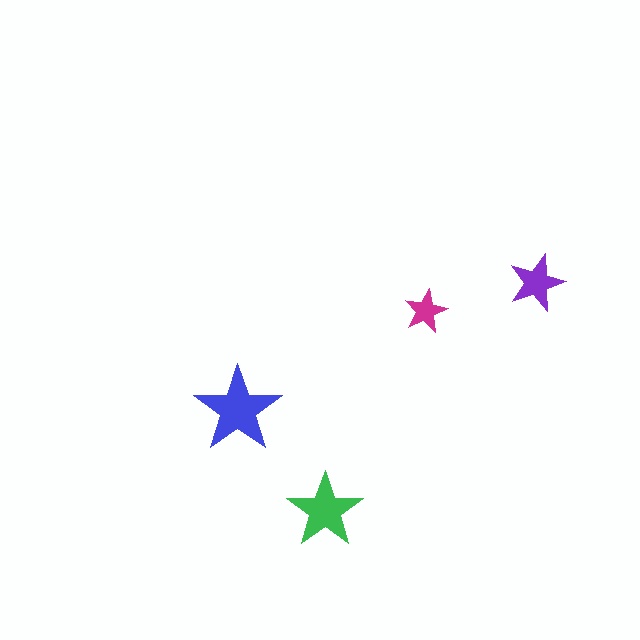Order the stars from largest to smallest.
the blue one, the green one, the purple one, the magenta one.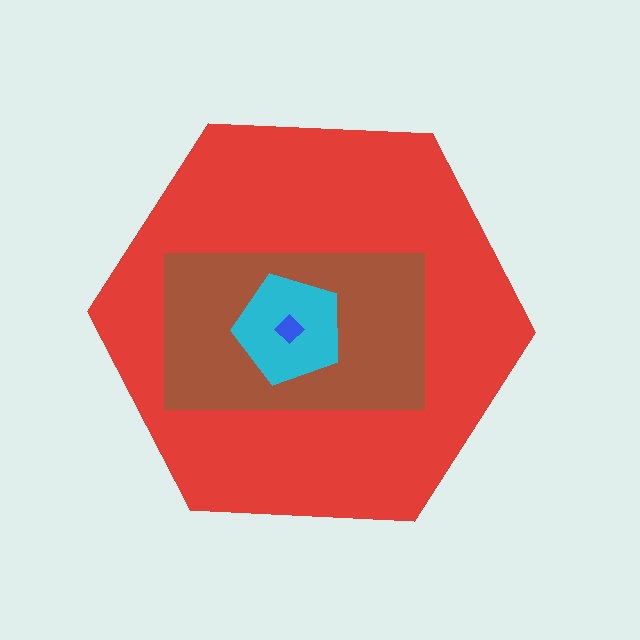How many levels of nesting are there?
4.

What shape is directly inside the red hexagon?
The brown rectangle.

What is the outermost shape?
The red hexagon.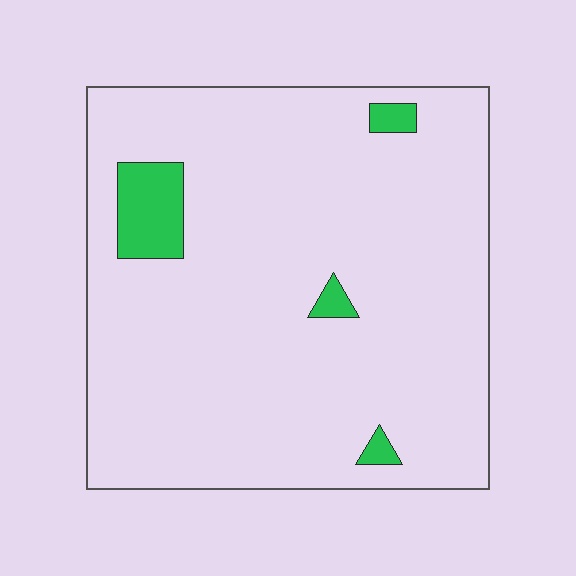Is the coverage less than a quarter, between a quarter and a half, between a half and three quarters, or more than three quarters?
Less than a quarter.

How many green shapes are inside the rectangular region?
4.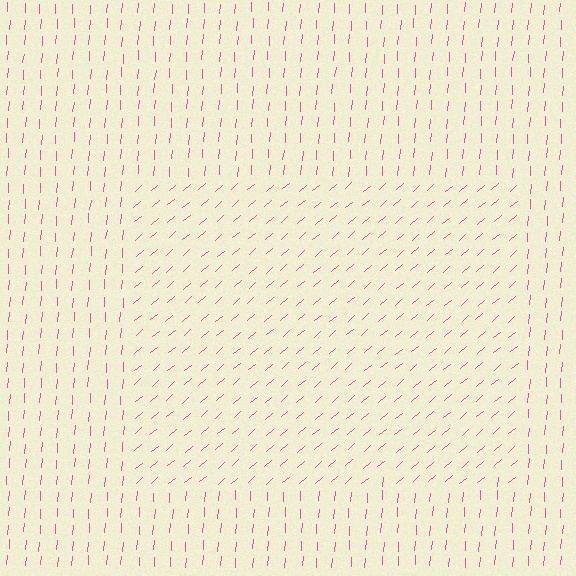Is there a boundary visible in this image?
Yes, there is a texture boundary formed by a change in line orientation.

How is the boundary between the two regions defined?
The boundary is defined purely by a change in line orientation (approximately 45 degrees difference). All lines are the same color and thickness.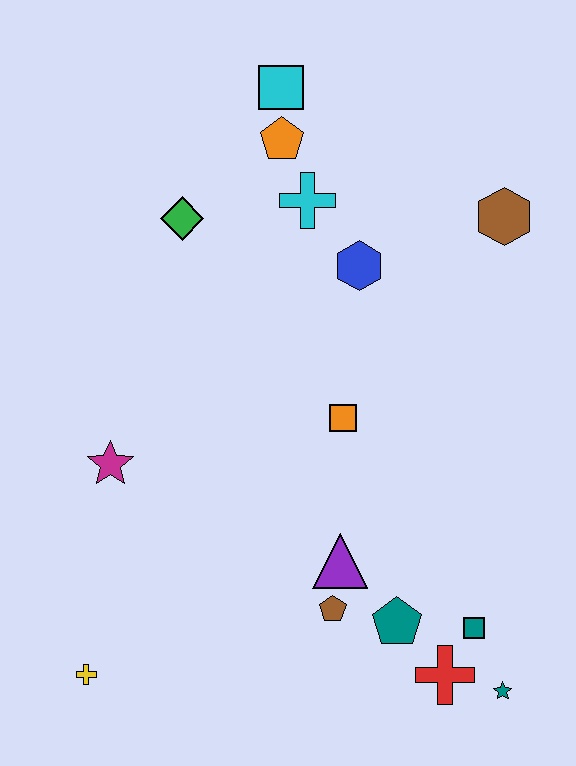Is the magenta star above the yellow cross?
Yes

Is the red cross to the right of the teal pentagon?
Yes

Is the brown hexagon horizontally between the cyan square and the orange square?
No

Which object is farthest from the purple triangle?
The cyan square is farthest from the purple triangle.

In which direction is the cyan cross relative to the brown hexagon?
The cyan cross is to the left of the brown hexagon.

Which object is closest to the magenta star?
The yellow cross is closest to the magenta star.